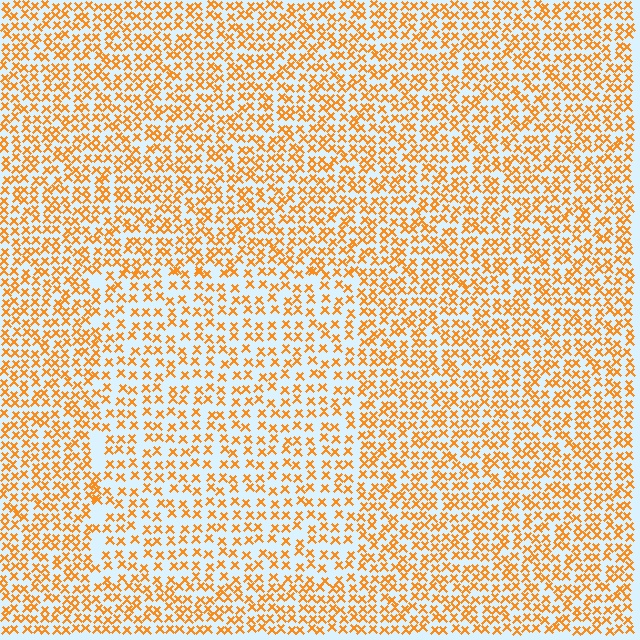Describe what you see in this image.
The image contains small orange elements arranged at two different densities. A rectangle-shaped region is visible where the elements are less densely packed than the surrounding area.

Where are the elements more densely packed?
The elements are more densely packed outside the rectangle boundary.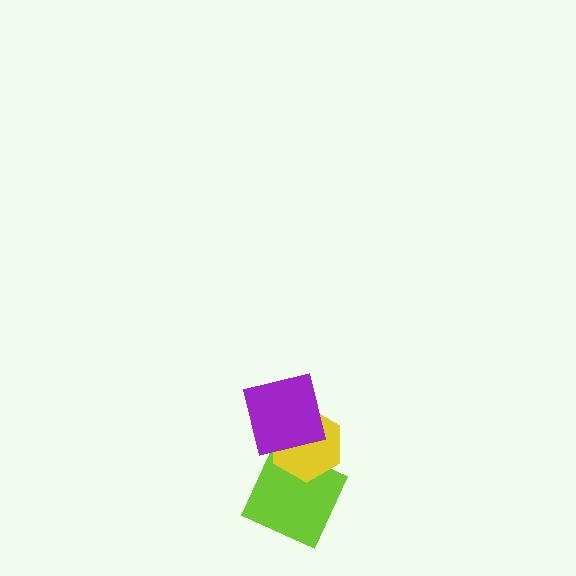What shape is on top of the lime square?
The yellow hexagon is on top of the lime square.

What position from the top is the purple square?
The purple square is 1st from the top.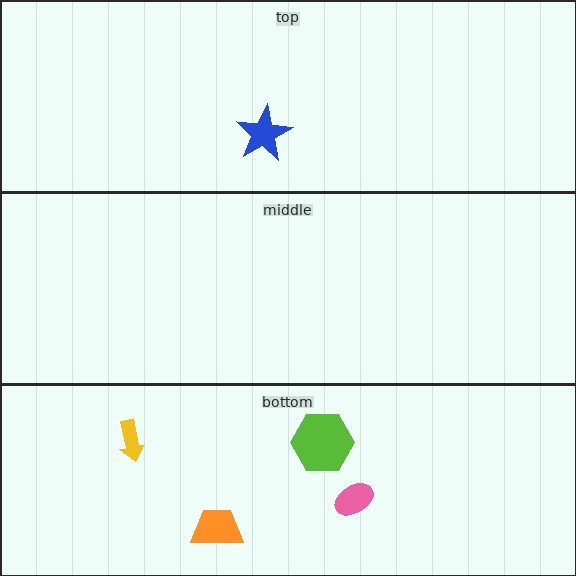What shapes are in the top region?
The blue star.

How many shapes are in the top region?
1.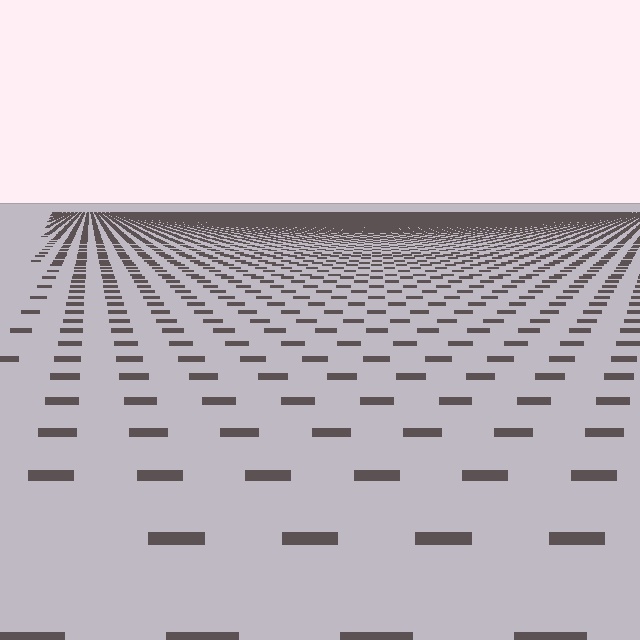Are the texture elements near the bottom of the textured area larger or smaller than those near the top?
Larger. Near the bottom, elements are closer to the viewer and appear at a bigger on-screen size.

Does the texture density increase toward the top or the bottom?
Density increases toward the top.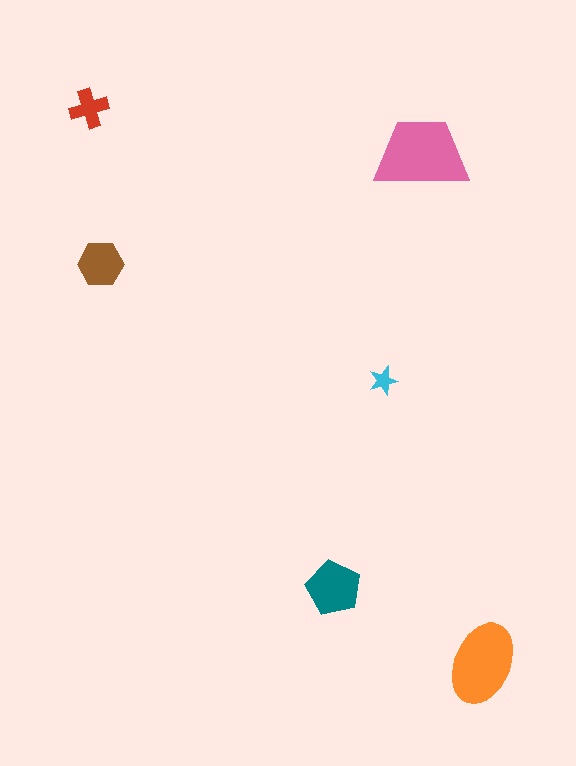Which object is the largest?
The pink trapezoid.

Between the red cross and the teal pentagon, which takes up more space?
The teal pentagon.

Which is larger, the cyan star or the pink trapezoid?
The pink trapezoid.